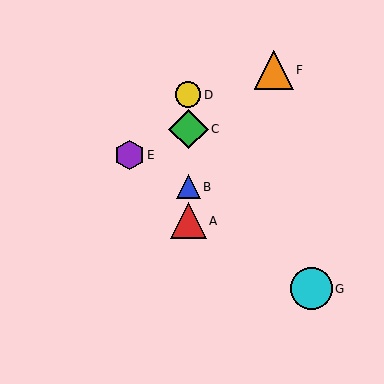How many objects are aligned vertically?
4 objects (A, B, C, D) are aligned vertically.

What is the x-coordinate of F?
Object F is at x≈274.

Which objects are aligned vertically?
Objects A, B, C, D are aligned vertically.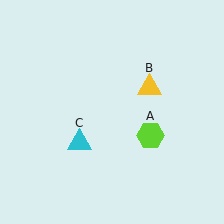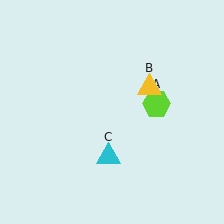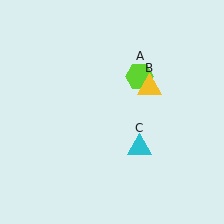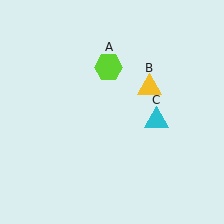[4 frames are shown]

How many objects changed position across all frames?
2 objects changed position: lime hexagon (object A), cyan triangle (object C).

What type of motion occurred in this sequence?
The lime hexagon (object A), cyan triangle (object C) rotated counterclockwise around the center of the scene.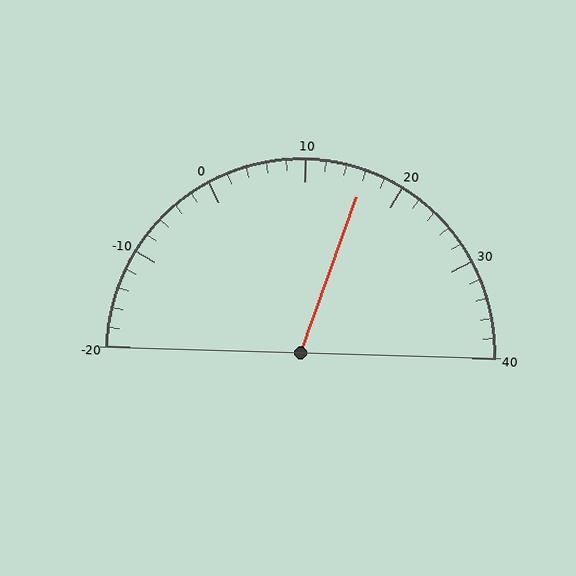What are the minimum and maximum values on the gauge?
The gauge ranges from -20 to 40.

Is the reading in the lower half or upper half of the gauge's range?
The reading is in the upper half of the range (-20 to 40).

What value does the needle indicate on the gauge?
The needle indicates approximately 16.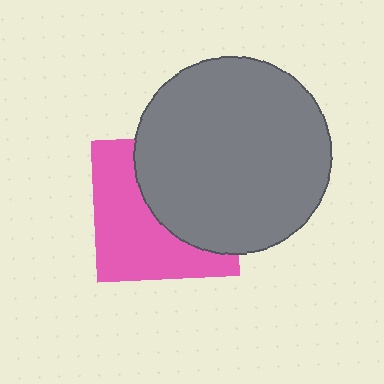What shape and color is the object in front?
The object in front is a gray circle.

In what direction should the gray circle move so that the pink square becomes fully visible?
The gray circle should move right. That is the shortest direction to clear the overlap and leave the pink square fully visible.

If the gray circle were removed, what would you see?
You would see the complete pink square.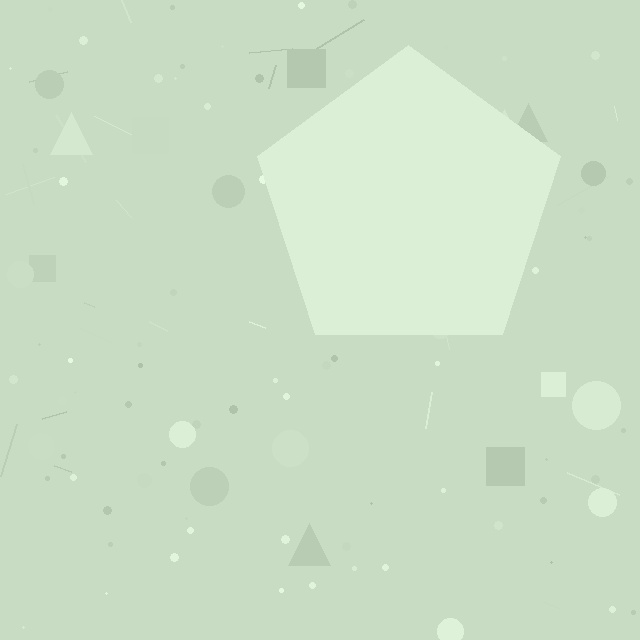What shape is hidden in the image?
A pentagon is hidden in the image.